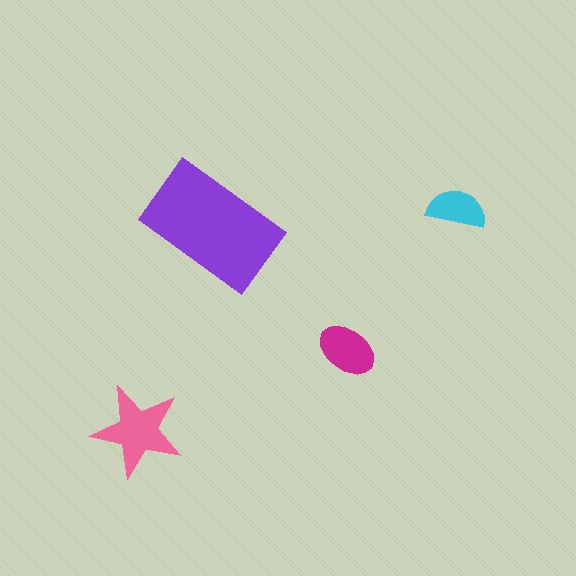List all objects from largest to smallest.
The purple rectangle, the pink star, the magenta ellipse, the cyan semicircle.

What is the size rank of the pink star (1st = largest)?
2nd.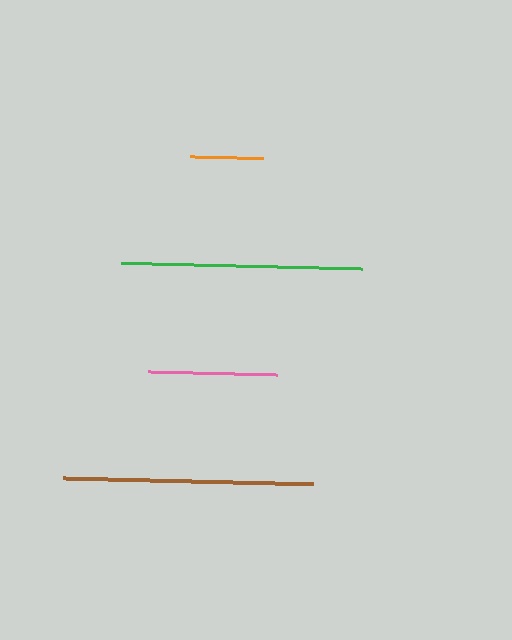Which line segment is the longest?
The brown line is the longest at approximately 250 pixels.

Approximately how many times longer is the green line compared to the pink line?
The green line is approximately 1.9 times the length of the pink line.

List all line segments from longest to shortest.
From longest to shortest: brown, green, pink, orange.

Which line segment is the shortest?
The orange line is the shortest at approximately 74 pixels.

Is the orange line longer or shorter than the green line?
The green line is longer than the orange line.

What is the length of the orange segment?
The orange segment is approximately 74 pixels long.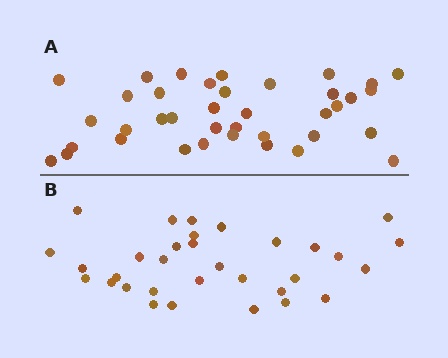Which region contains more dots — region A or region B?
Region A (the top region) has more dots.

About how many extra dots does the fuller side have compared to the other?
Region A has about 6 more dots than region B.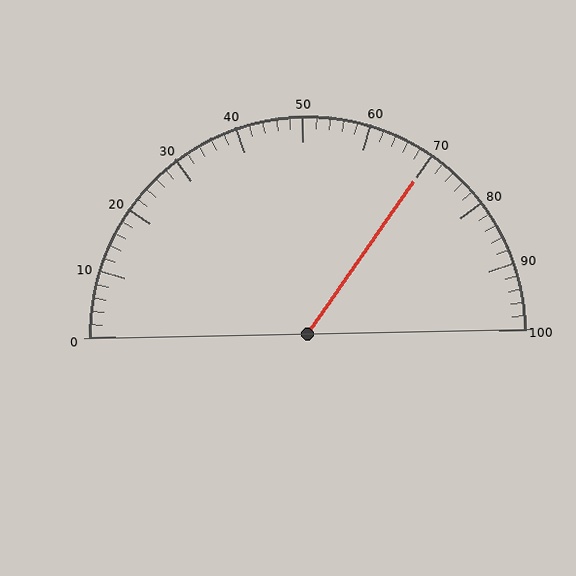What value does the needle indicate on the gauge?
The needle indicates approximately 70.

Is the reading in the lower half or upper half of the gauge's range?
The reading is in the upper half of the range (0 to 100).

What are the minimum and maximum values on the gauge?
The gauge ranges from 0 to 100.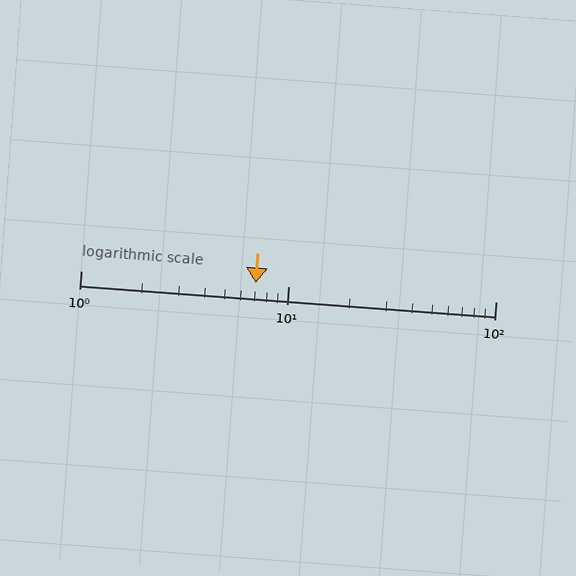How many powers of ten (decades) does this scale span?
The scale spans 2 decades, from 1 to 100.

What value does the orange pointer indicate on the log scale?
The pointer indicates approximately 7.